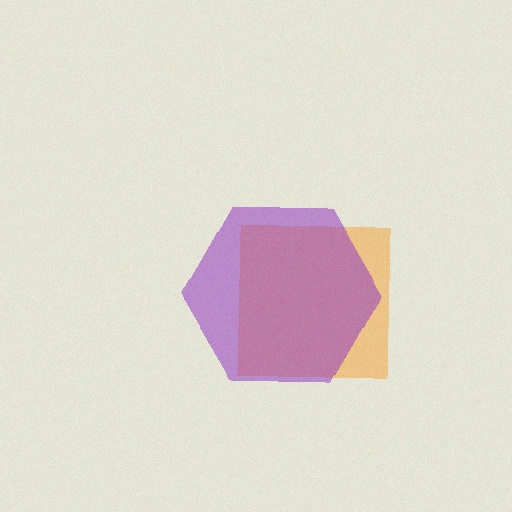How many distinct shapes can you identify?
There are 2 distinct shapes: an orange square, a purple hexagon.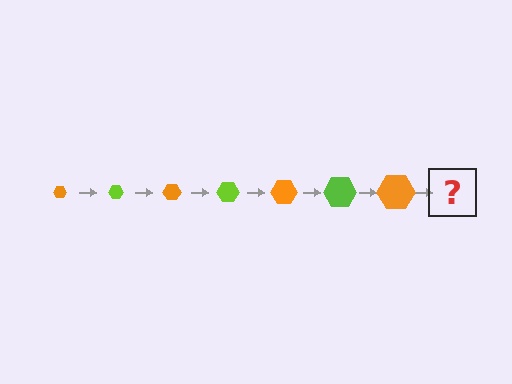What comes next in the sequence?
The next element should be a lime hexagon, larger than the previous one.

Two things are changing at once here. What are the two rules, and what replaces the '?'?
The two rules are that the hexagon grows larger each step and the color cycles through orange and lime. The '?' should be a lime hexagon, larger than the previous one.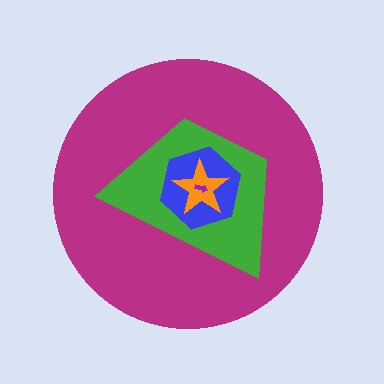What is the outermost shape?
The magenta circle.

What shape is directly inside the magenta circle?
The green trapezoid.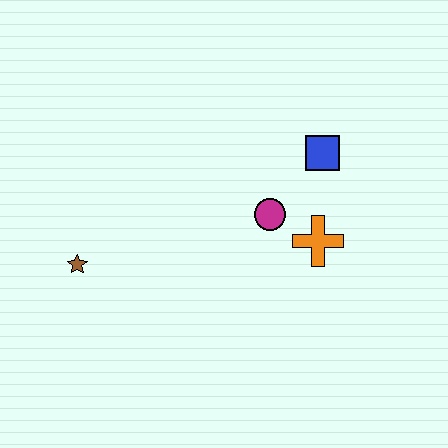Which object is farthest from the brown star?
The blue square is farthest from the brown star.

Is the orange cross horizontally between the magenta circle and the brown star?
No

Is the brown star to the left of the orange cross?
Yes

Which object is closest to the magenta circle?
The orange cross is closest to the magenta circle.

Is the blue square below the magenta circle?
No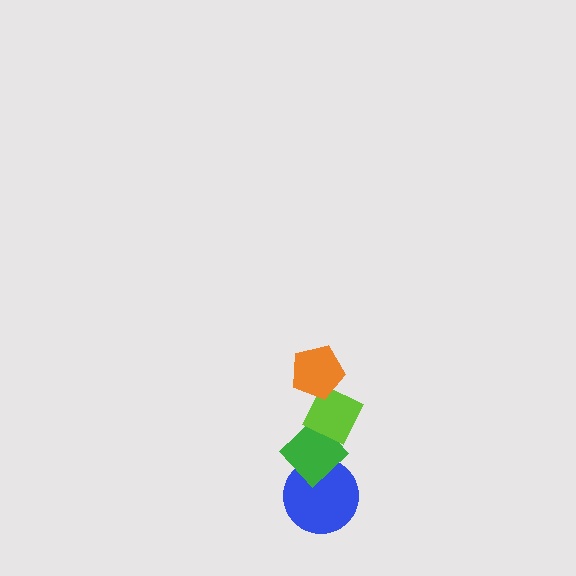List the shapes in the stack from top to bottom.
From top to bottom: the orange pentagon, the lime diamond, the green diamond, the blue circle.